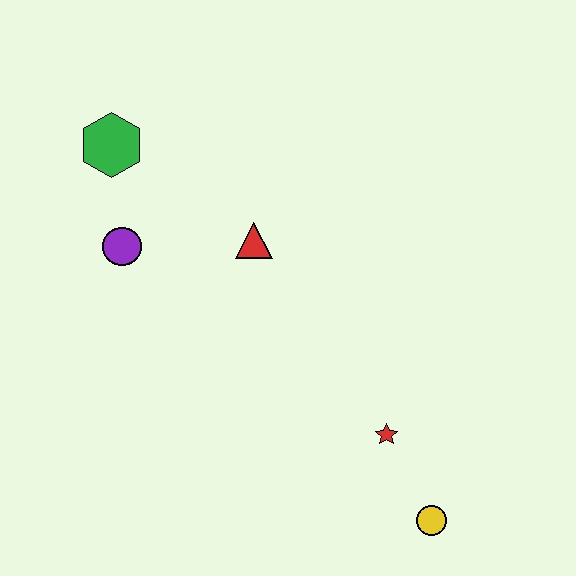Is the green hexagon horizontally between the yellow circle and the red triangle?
No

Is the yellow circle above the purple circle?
No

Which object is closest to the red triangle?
The purple circle is closest to the red triangle.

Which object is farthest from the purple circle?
The yellow circle is farthest from the purple circle.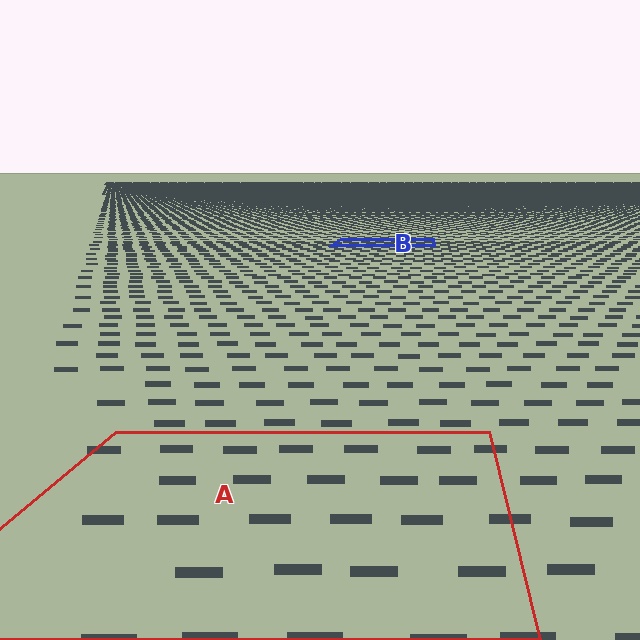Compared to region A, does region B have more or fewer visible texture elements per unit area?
Region B has more texture elements per unit area — they are packed more densely because it is farther away.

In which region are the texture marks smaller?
The texture marks are smaller in region B, because it is farther away.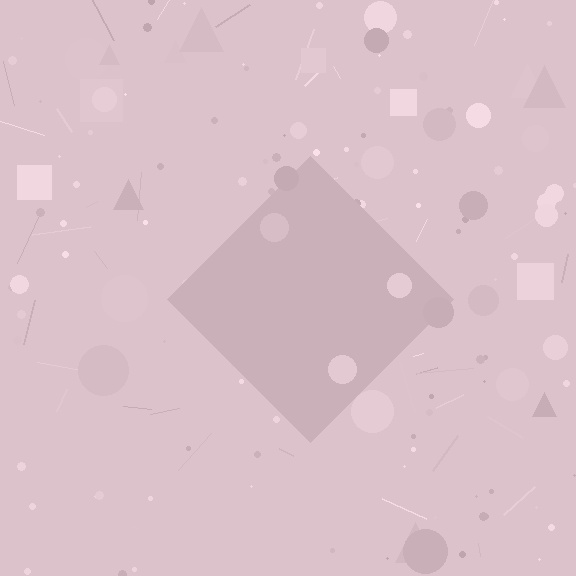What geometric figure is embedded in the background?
A diamond is embedded in the background.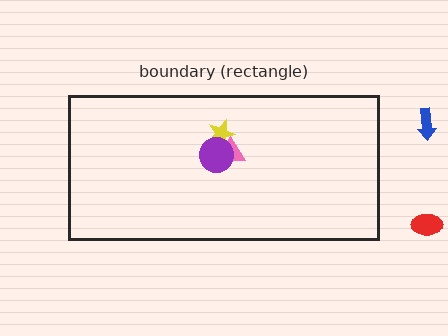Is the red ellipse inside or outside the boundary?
Outside.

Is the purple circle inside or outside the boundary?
Inside.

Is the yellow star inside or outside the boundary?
Inside.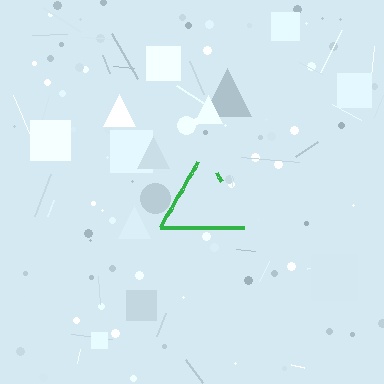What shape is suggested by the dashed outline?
The dashed outline suggests a triangle.